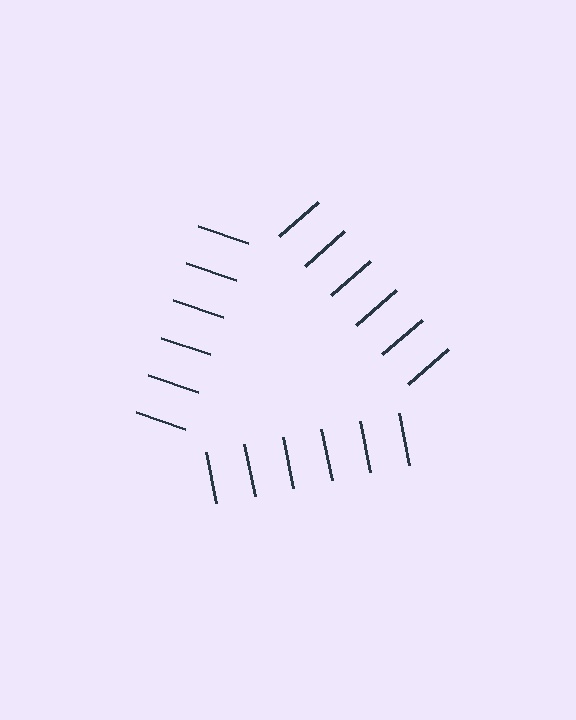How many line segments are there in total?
18 — 6 along each of the 3 edges.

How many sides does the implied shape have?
3 sides — the line-ends trace a triangle.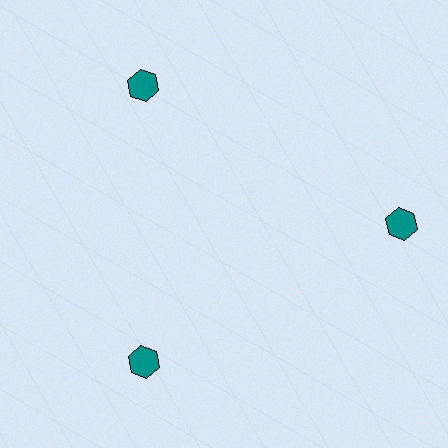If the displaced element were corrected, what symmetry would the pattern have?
It would have 3-fold rotational symmetry — the pattern would map onto itself every 120 degrees.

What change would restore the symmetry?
The symmetry would be restored by moving it inward, back onto the ring so that all 3 hexagons sit at equal angles and equal distance from the center.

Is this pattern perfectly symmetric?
No. The 3 teal hexagons are arranged in a ring, but one element near the 3 o'clock position is pushed outward from the center, breaking the 3-fold rotational symmetry.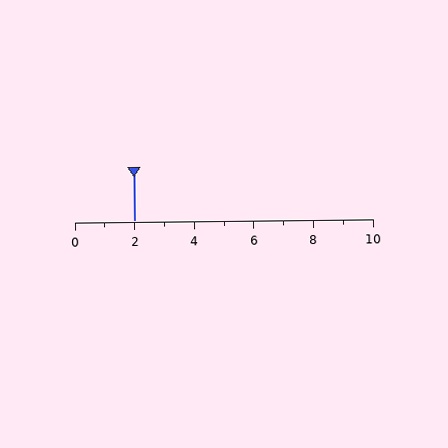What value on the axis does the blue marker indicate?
The marker indicates approximately 2.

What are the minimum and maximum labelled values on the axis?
The axis runs from 0 to 10.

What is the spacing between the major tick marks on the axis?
The major ticks are spaced 2 apart.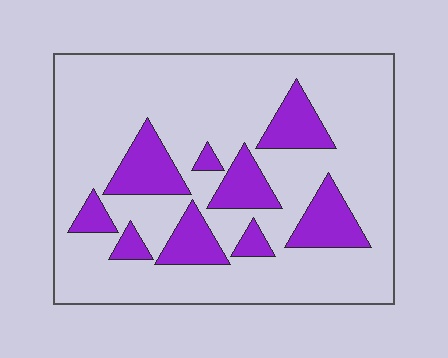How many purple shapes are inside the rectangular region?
9.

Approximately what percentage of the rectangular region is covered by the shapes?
Approximately 20%.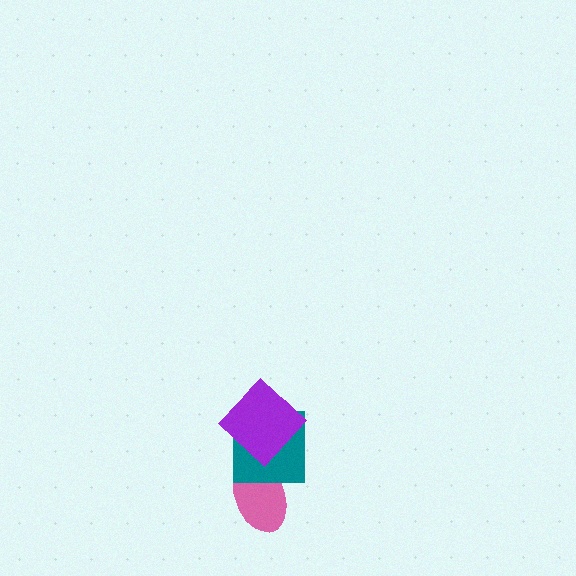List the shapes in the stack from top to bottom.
From top to bottom: the purple diamond, the teal square, the pink ellipse.